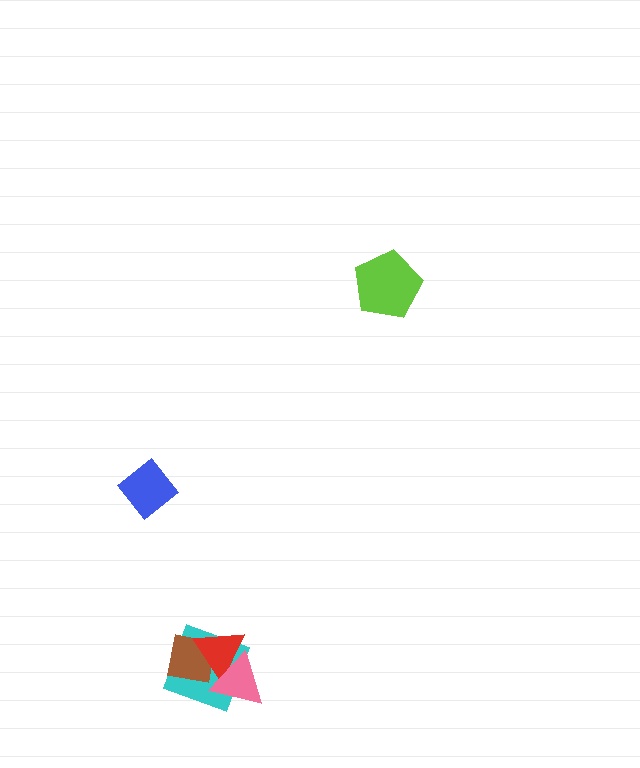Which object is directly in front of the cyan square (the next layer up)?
The brown square is directly in front of the cyan square.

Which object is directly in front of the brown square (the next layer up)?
The red triangle is directly in front of the brown square.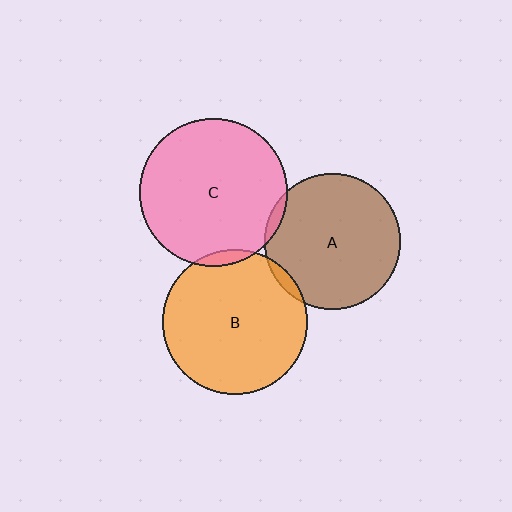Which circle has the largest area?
Circle C (pink).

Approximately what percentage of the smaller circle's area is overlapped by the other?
Approximately 5%.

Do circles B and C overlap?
Yes.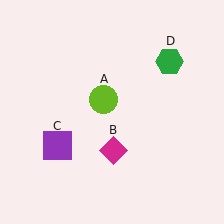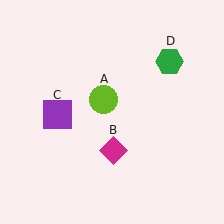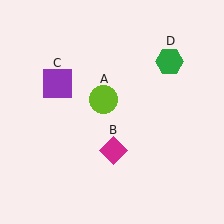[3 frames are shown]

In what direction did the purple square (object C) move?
The purple square (object C) moved up.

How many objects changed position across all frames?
1 object changed position: purple square (object C).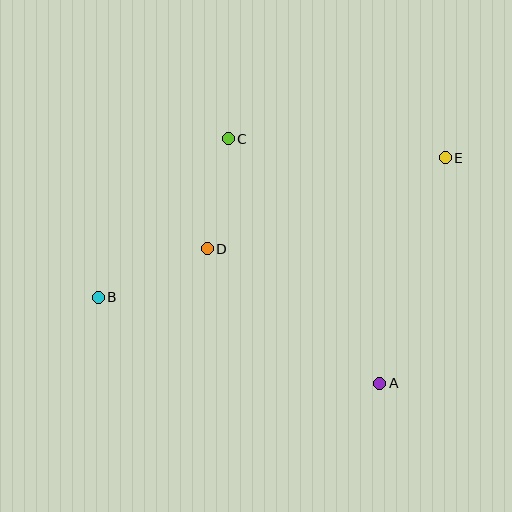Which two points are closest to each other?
Points C and D are closest to each other.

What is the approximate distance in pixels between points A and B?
The distance between A and B is approximately 294 pixels.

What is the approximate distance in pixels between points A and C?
The distance between A and C is approximately 288 pixels.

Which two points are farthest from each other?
Points B and E are farthest from each other.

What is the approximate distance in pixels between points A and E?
The distance between A and E is approximately 235 pixels.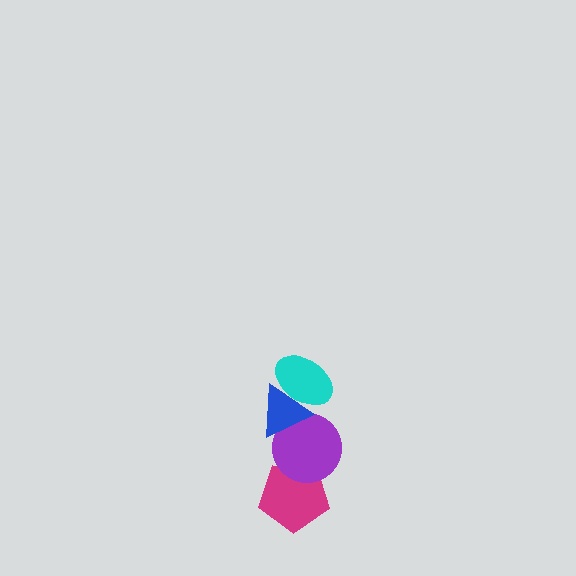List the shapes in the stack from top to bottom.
From top to bottom: the cyan ellipse, the blue triangle, the purple circle, the magenta pentagon.